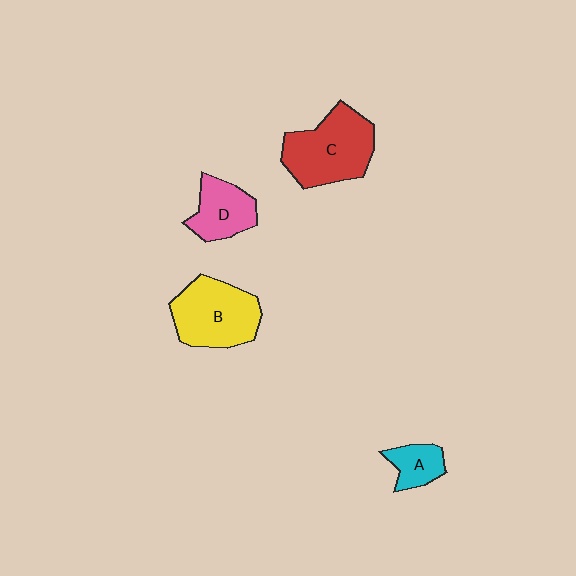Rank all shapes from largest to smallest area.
From largest to smallest: C (red), B (yellow), D (pink), A (cyan).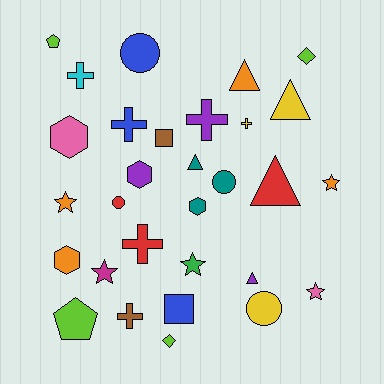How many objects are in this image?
There are 30 objects.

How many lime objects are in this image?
There are 4 lime objects.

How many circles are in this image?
There are 4 circles.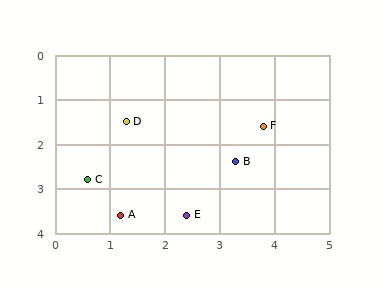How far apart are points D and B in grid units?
Points D and B are about 2.2 grid units apart.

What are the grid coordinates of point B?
Point B is at approximately (3.3, 2.4).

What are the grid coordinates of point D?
Point D is at approximately (1.3, 1.5).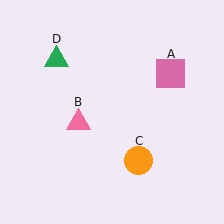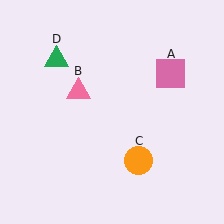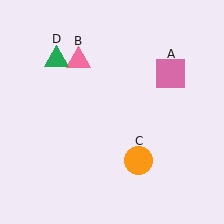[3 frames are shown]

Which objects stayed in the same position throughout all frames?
Pink square (object A) and orange circle (object C) and green triangle (object D) remained stationary.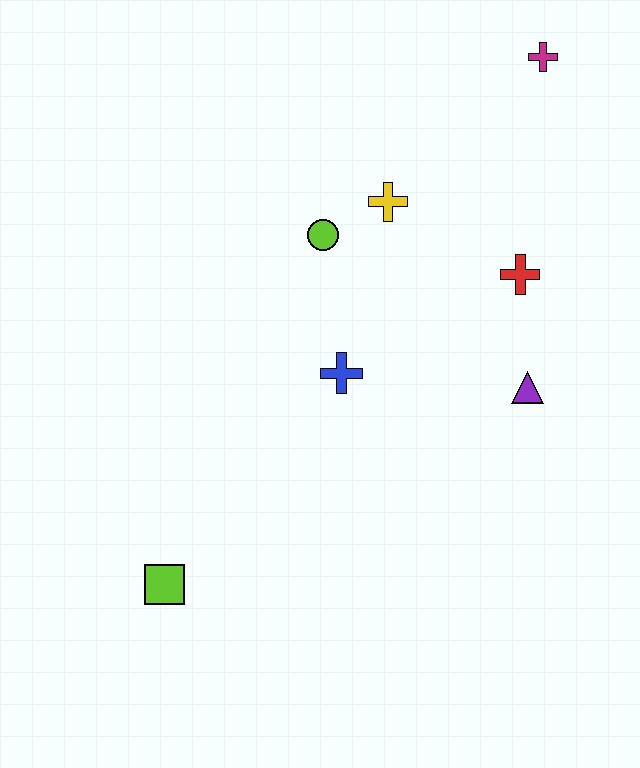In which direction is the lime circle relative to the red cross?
The lime circle is to the left of the red cross.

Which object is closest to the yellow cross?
The lime circle is closest to the yellow cross.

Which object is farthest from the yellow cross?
The lime square is farthest from the yellow cross.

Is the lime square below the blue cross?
Yes